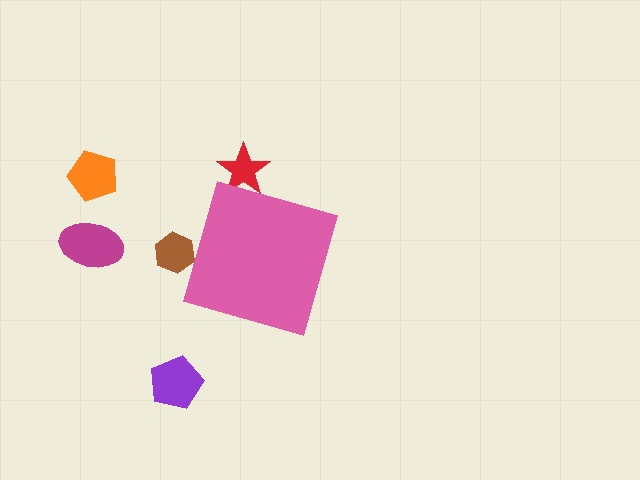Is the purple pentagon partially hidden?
No, the purple pentagon is fully visible.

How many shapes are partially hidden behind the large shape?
2 shapes are partially hidden.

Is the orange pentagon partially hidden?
No, the orange pentagon is fully visible.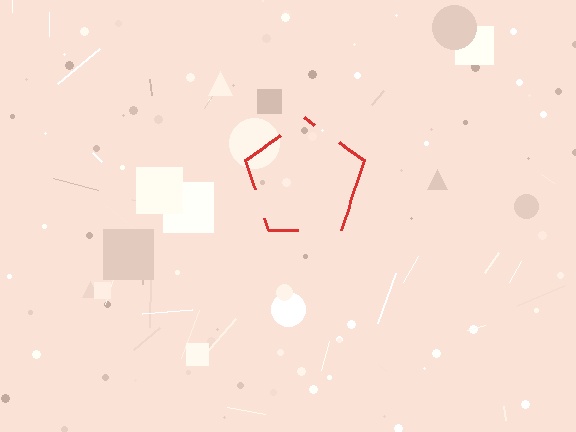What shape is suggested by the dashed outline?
The dashed outline suggests a pentagon.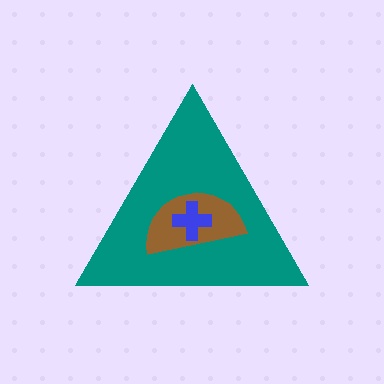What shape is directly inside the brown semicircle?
The blue cross.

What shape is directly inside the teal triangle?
The brown semicircle.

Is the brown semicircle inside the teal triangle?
Yes.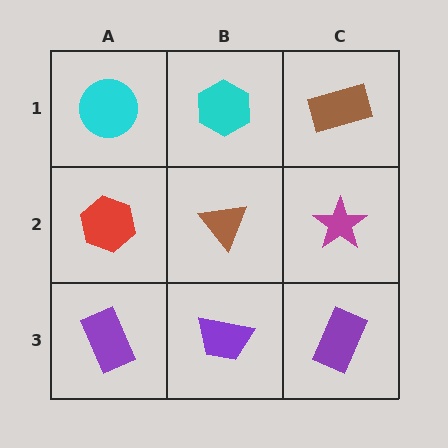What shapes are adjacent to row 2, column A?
A cyan circle (row 1, column A), a purple rectangle (row 3, column A), a brown triangle (row 2, column B).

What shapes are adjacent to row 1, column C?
A magenta star (row 2, column C), a cyan hexagon (row 1, column B).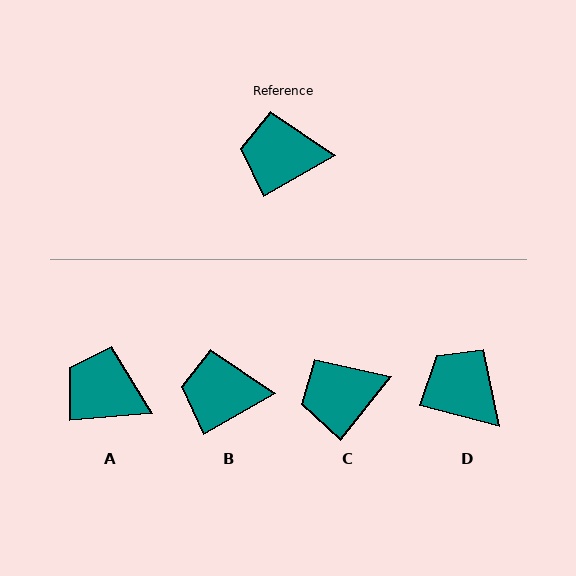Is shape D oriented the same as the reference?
No, it is off by about 44 degrees.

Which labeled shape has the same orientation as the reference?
B.